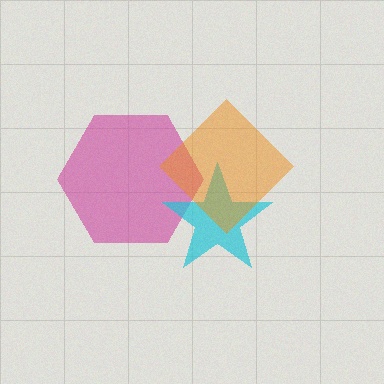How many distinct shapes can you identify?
There are 3 distinct shapes: a magenta hexagon, a cyan star, an orange diamond.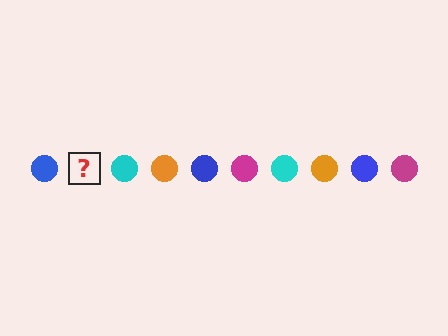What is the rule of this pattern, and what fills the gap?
The rule is that the pattern cycles through blue, magenta, cyan, orange circles. The gap should be filled with a magenta circle.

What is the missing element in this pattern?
The missing element is a magenta circle.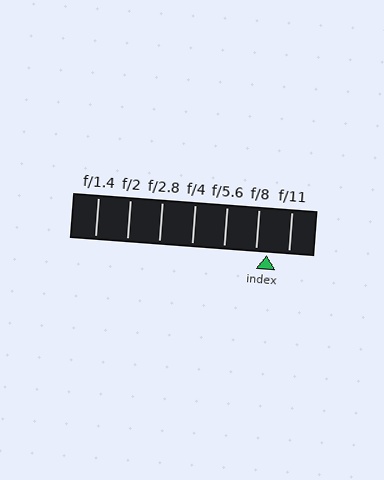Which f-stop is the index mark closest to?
The index mark is closest to f/8.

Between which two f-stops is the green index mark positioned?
The index mark is between f/8 and f/11.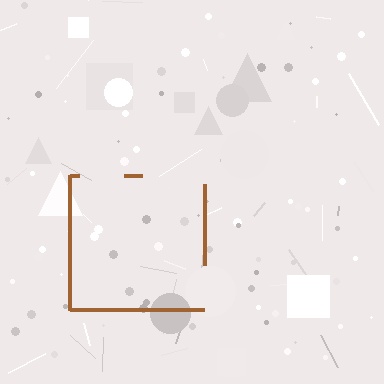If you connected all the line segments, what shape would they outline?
They would outline a square.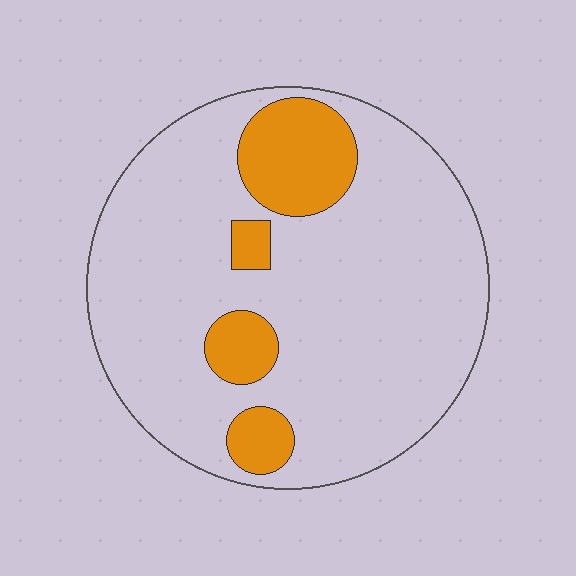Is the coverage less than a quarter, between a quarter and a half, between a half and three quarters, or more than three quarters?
Less than a quarter.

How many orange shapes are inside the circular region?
4.